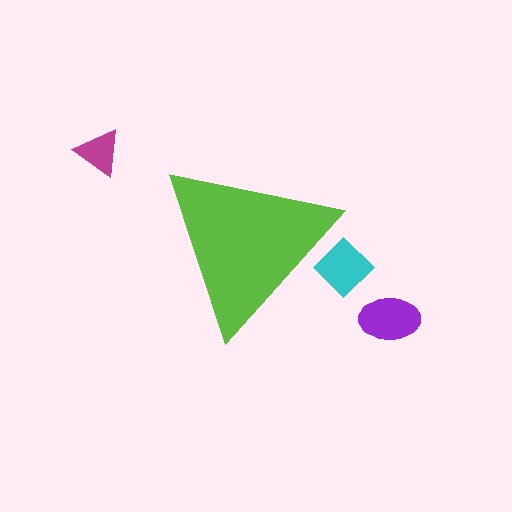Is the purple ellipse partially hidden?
No, the purple ellipse is fully visible.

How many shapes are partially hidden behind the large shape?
1 shape is partially hidden.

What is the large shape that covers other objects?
A lime triangle.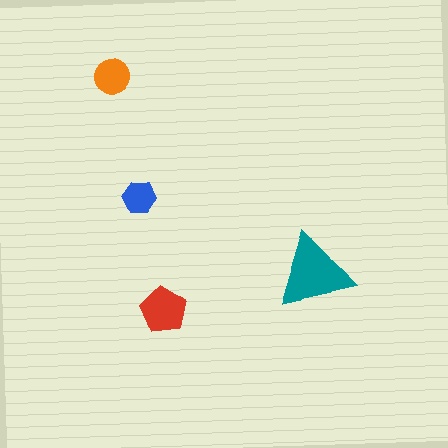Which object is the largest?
The teal triangle.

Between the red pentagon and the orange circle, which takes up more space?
The red pentagon.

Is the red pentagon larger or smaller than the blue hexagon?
Larger.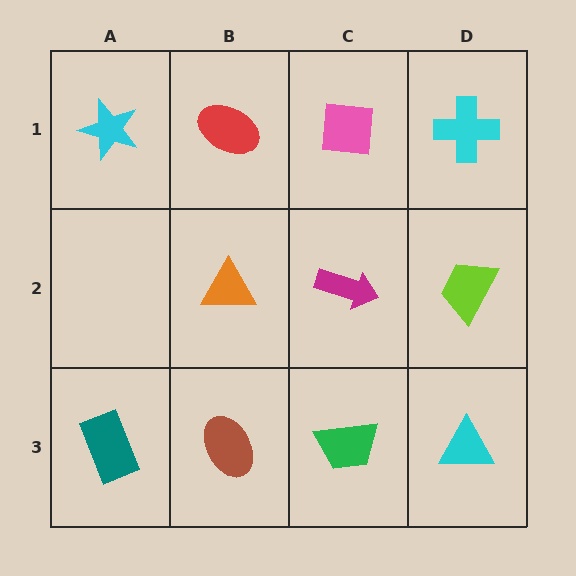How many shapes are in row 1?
4 shapes.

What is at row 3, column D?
A cyan triangle.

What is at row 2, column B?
An orange triangle.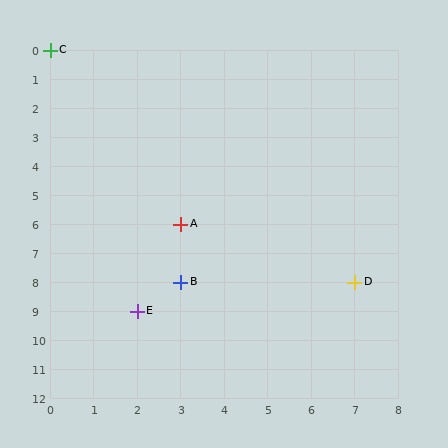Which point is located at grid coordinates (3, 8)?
Point B is at (3, 8).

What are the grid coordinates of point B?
Point B is at grid coordinates (3, 8).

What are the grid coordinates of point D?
Point D is at grid coordinates (7, 8).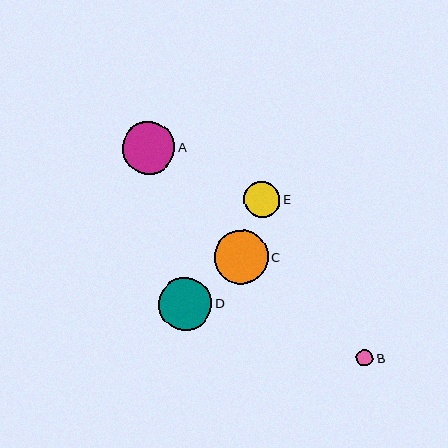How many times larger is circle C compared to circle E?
Circle C is approximately 1.5 times the size of circle E.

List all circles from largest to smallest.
From largest to smallest: C, D, A, E, B.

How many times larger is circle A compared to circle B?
Circle A is approximately 3.1 times the size of circle B.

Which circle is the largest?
Circle C is the largest with a size of approximately 54 pixels.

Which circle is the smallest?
Circle B is the smallest with a size of approximately 17 pixels.